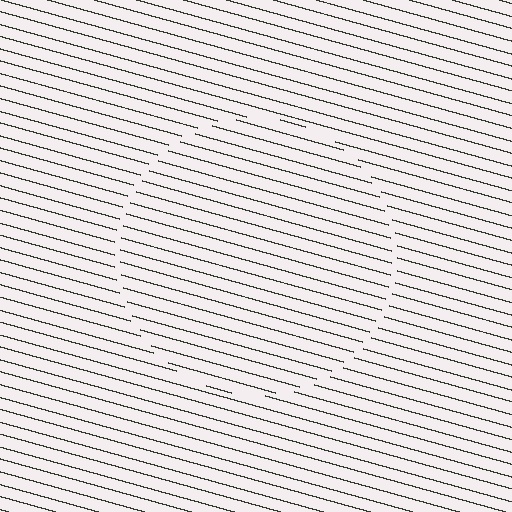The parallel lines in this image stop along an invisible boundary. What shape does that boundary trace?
An illusory circle. The interior of the shape contains the same grating, shifted by half a period — the contour is defined by the phase discontinuity where line-ends from the inner and outer gratings abut.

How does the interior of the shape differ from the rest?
The interior of the shape contains the same grating, shifted by half a period — the contour is defined by the phase discontinuity where line-ends from the inner and outer gratings abut.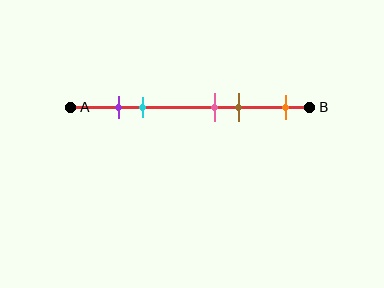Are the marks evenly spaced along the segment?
No, the marks are not evenly spaced.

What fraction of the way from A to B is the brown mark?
The brown mark is approximately 70% (0.7) of the way from A to B.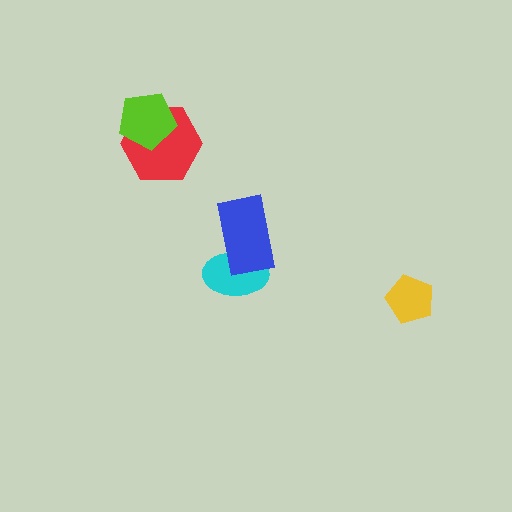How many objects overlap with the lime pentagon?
1 object overlaps with the lime pentagon.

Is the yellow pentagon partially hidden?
No, no other shape covers it.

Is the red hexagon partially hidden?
Yes, it is partially covered by another shape.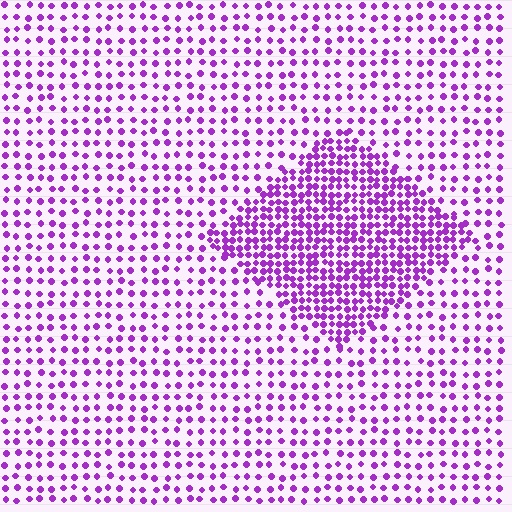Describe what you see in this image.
The image contains small purple elements arranged at two different densities. A diamond-shaped region is visible where the elements are more densely packed than the surrounding area.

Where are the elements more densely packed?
The elements are more densely packed inside the diamond boundary.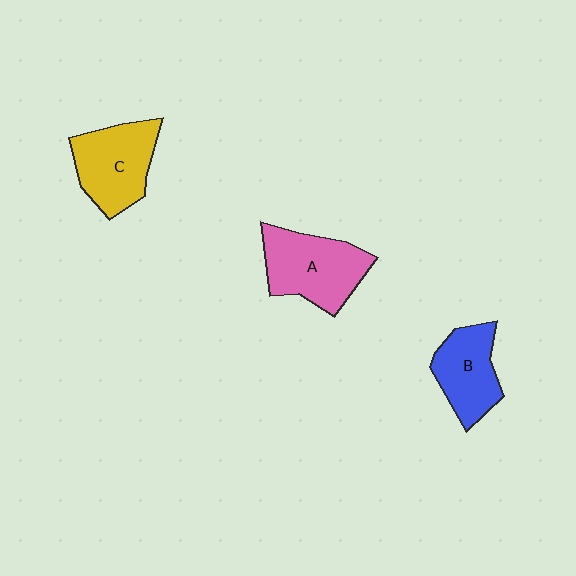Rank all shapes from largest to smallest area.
From largest to smallest: A (pink), C (yellow), B (blue).